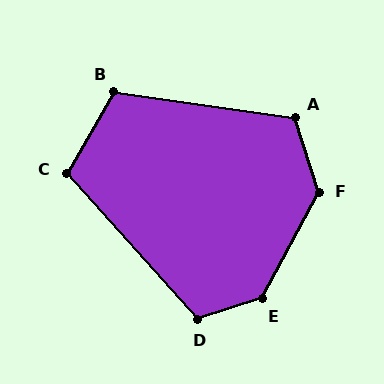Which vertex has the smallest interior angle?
C, at approximately 108 degrees.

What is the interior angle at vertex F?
Approximately 134 degrees (obtuse).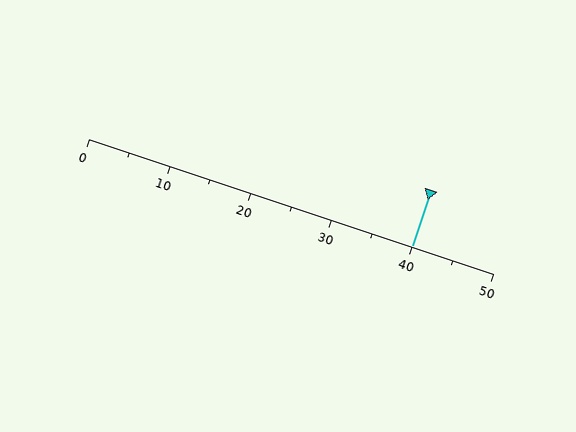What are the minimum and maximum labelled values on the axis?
The axis runs from 0 to 50.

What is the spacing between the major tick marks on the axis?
The major ticks are spaced 10 apart.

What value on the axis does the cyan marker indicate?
The marker indicates approximately 40.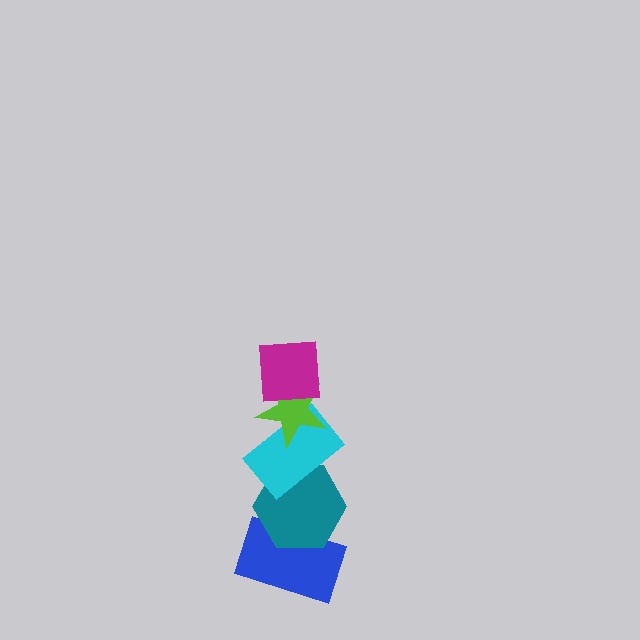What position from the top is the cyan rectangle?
The cyan rectangle is 3rd from the top.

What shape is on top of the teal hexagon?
The cyan rectangle is on top of the teal hexagon.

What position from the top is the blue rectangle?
The blue rectangle is 5th from the top.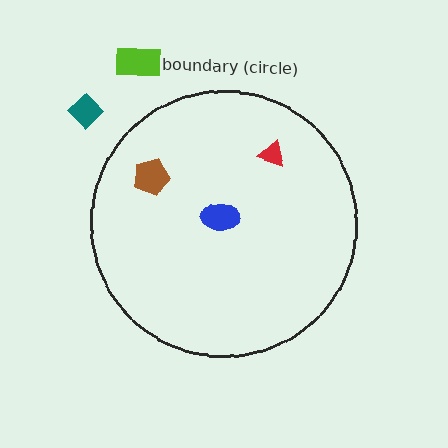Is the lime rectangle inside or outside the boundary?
Outside.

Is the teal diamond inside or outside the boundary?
Outside.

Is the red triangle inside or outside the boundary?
Inside.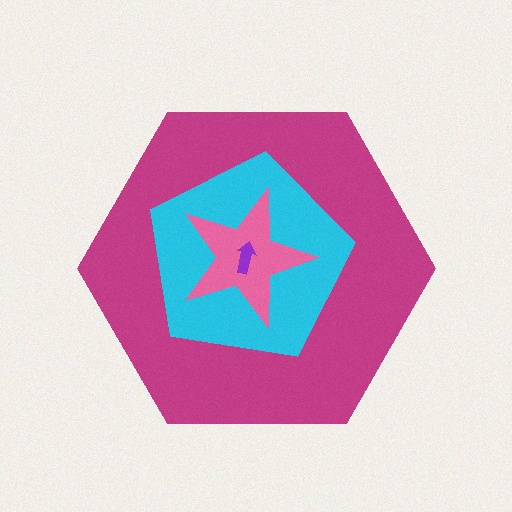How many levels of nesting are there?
4.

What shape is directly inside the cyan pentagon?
The pink star.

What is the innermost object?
The purple arrow.